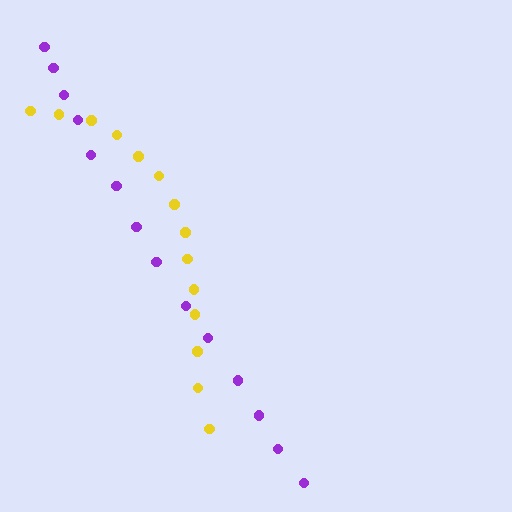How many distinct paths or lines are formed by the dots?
There are 2 distinct paths.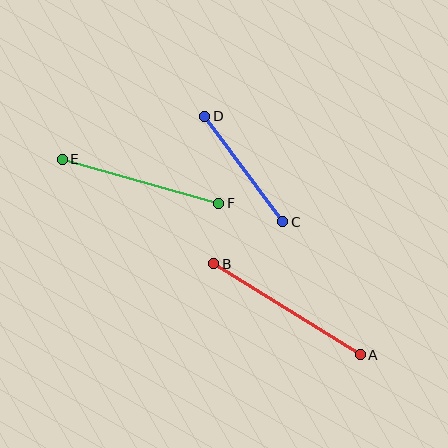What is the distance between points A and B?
The distance is approximately 172 pixels.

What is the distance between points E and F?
The distance is approximately 163 pixels.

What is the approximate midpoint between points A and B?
The midpoint is at approximately (287, 309) pixels.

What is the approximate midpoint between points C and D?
The midpoint is at approximately (244, 169) pixels.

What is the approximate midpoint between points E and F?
The midpoint is at approximately (141, 181) pixels.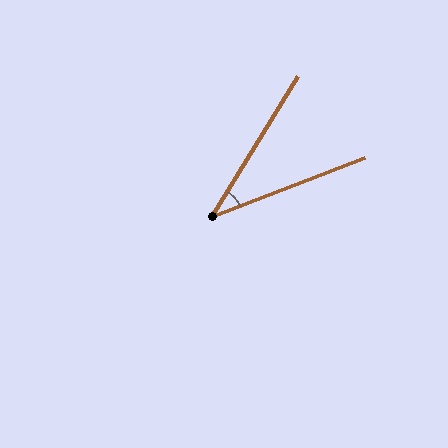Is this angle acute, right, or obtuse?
It is acute.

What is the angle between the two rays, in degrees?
Approximately 38 degrees.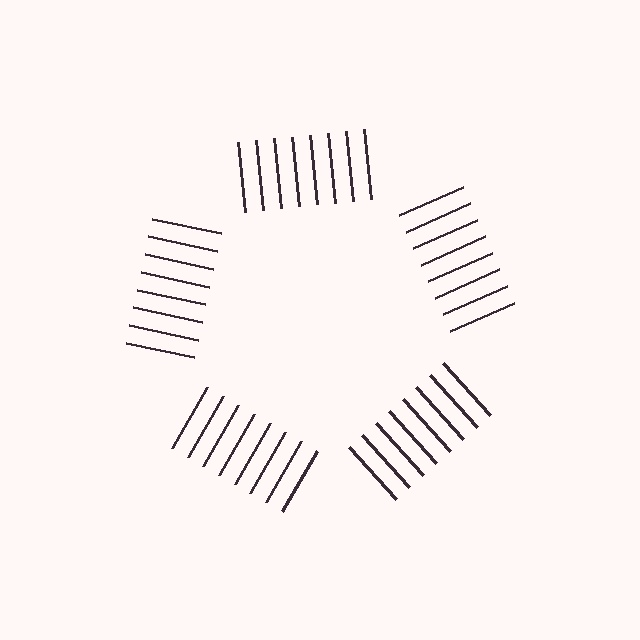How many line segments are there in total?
40 — 8 along each of the 5 edges.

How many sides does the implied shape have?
5 sides — the line-ends trace a pentagon.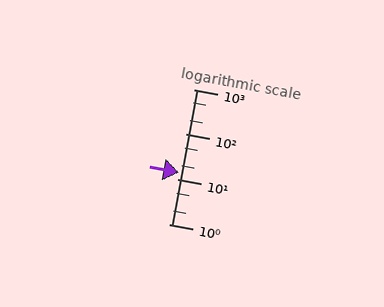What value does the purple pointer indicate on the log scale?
The pointer indicates approximately 14.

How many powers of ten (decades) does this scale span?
The scale spans 3 decades, from 1 to 1000.